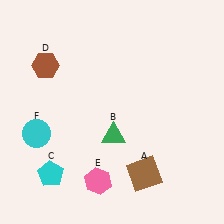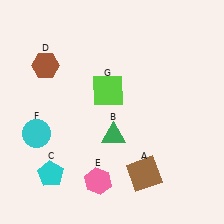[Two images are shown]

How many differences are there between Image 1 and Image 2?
There is 1 difference between the two images.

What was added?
A lime square (G) was added in Image 2.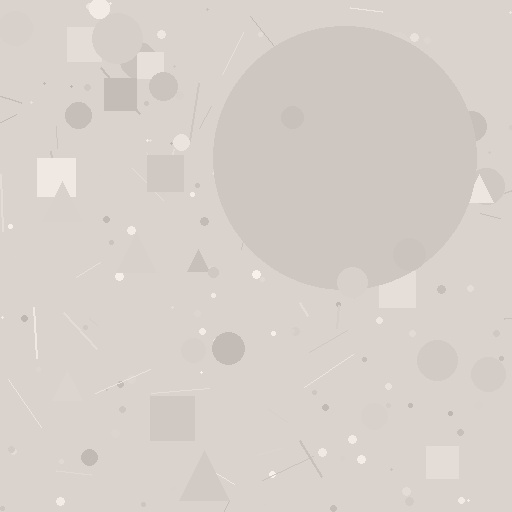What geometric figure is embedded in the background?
A circle is embedded in the background.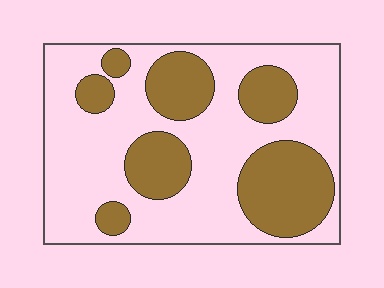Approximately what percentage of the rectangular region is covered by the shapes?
Approximately 35%.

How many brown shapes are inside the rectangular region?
7.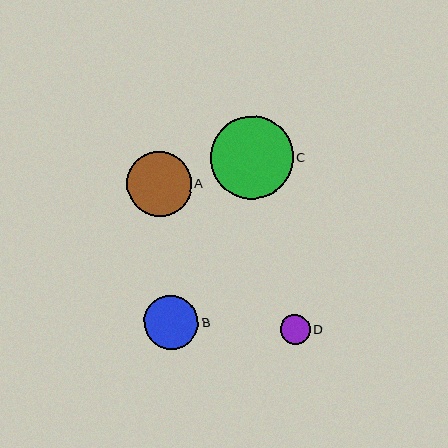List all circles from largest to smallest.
From largest to smallest: C, A, B, D.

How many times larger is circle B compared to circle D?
Circle B is approximately 1.8 times the size of circle D.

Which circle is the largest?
Circle C is the largest with a size of approximately 83 pixels.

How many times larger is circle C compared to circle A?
Circle C is approximately 1.3 times the size of circle A.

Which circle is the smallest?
Circle D is the smallest with a size of approximately 30 pixels.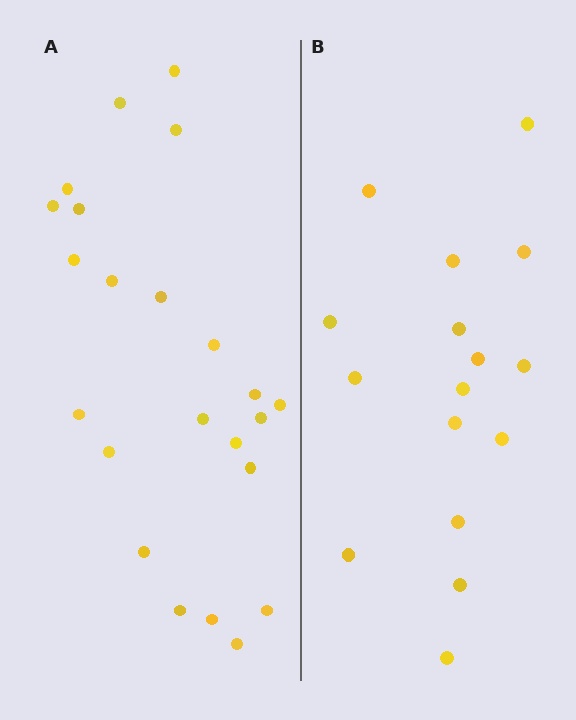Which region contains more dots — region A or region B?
Region A (the left region) has more dots.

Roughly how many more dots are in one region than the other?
Region A has roughly 8 or so more dots than region B.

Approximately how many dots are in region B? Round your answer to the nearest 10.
About 20 dots. (The exact count is 16, which rounds to 20.)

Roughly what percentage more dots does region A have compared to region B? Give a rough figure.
About 45% more.